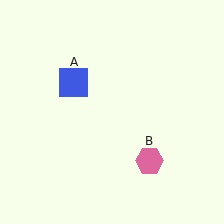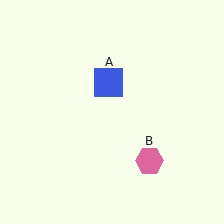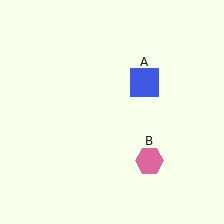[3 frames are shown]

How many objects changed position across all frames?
1 object changed position: blue square (object A).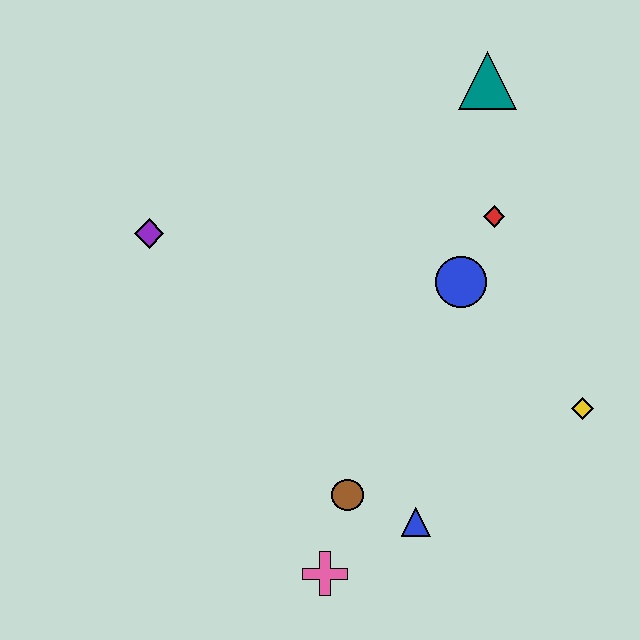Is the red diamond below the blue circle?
No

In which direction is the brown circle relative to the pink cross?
The brown circle is above the pink cross.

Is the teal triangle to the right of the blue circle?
Yes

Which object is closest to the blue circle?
The red diamond is closest to the blue circle.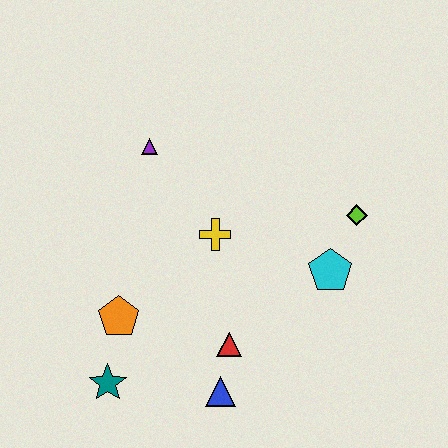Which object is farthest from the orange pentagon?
The lime diamond is farthest from the orange pentagon.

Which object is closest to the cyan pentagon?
The lime diamond is closest to the cyan pentagon.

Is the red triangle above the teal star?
Yes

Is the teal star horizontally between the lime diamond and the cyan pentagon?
No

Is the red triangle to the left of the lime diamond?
Yes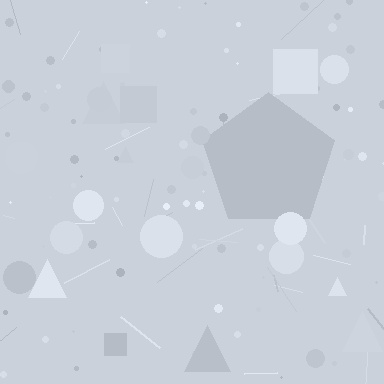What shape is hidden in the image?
A pentagon is hidden in the image.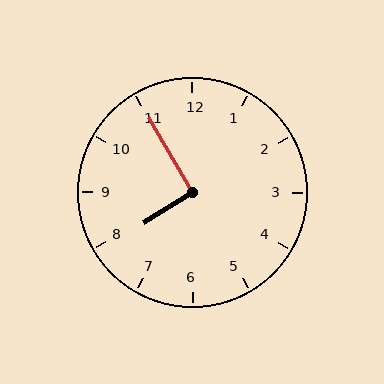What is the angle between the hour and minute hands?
Approximately 92 degrees.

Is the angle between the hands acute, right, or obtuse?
It is right.